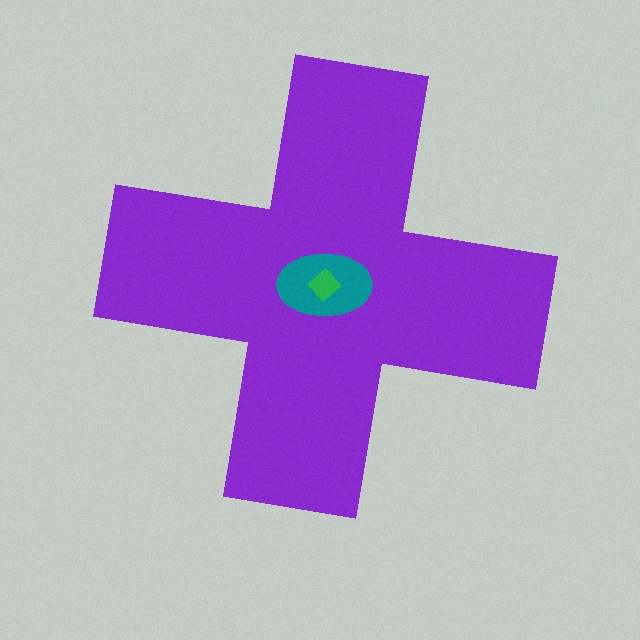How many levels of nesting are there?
3.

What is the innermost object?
The green diamond.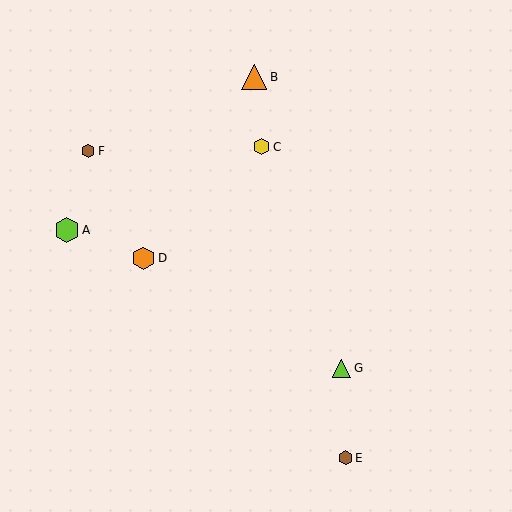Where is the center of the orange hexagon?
The center of the orange hexagon is at (143, 258).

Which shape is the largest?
The orange triangle (labeled B) is the largest.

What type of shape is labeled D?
Shape D is an orange hexagon.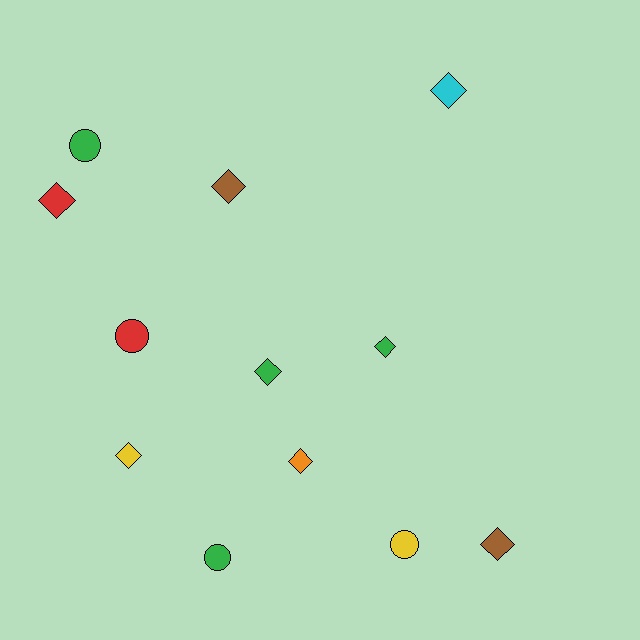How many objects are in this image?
There are 12 objects.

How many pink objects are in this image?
There are no pink objects.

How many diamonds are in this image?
There are 8 diamonds.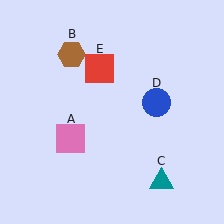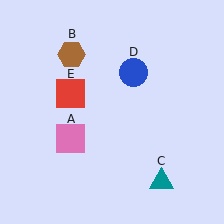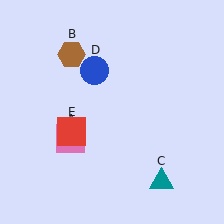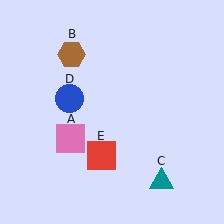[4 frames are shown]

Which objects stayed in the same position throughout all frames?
Pink square (object A) and brown hexagon (object B) and teal triangle (object C) remained stationary.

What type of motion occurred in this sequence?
The blue circle (object D), red square (object E) rotated counterclockwise around the center of the scene.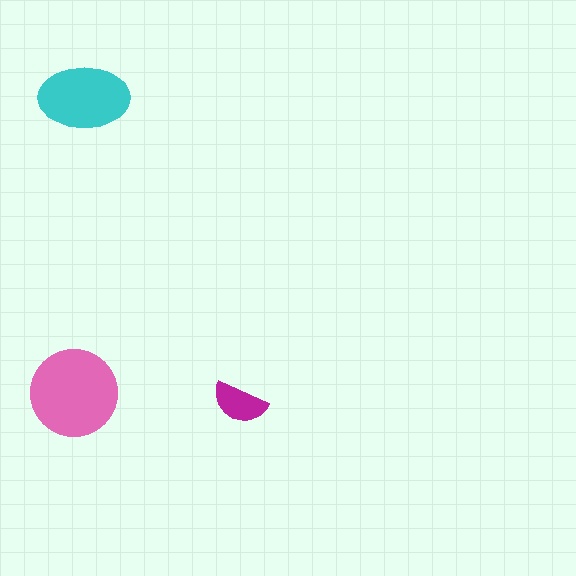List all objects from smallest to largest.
The magenta semicircle, the cyan ellipse, the pink circle.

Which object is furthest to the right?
The magenta semicircle is rightmost.